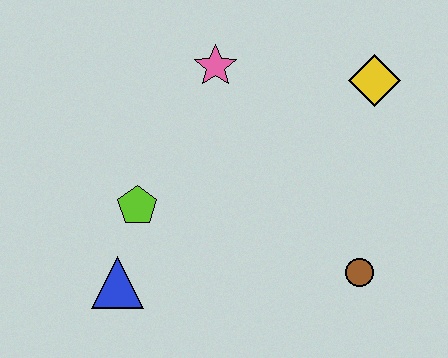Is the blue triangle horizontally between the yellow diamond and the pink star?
No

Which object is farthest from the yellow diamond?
The blue triangle is farthest from the yellow diamond.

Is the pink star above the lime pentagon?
Yes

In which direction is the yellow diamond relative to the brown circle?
The yellow diamond is above the brown circle.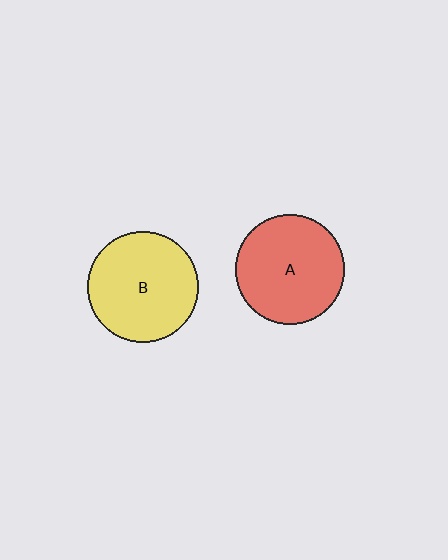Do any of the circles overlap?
No, none of the circles overlap.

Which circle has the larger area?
Circle B (yellow).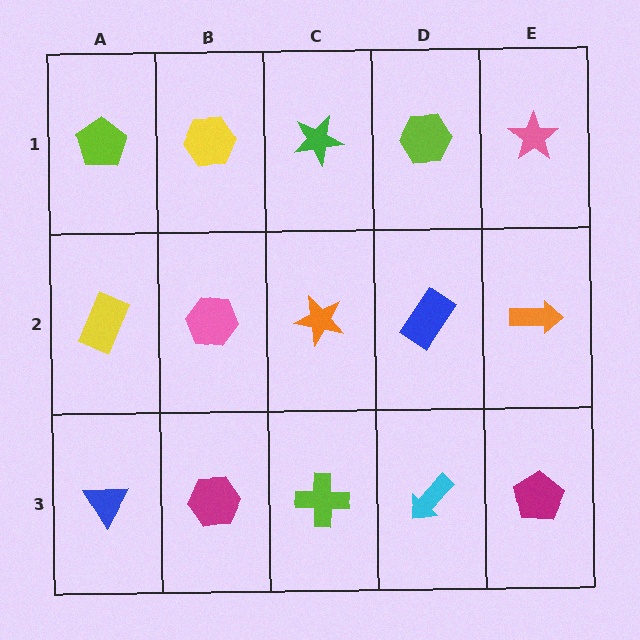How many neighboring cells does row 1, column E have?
2.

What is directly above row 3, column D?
A blue rectangle.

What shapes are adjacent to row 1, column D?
A blue rectangle (row 2, column D), a green star (row 1, column C), a pink star (row 1, column E).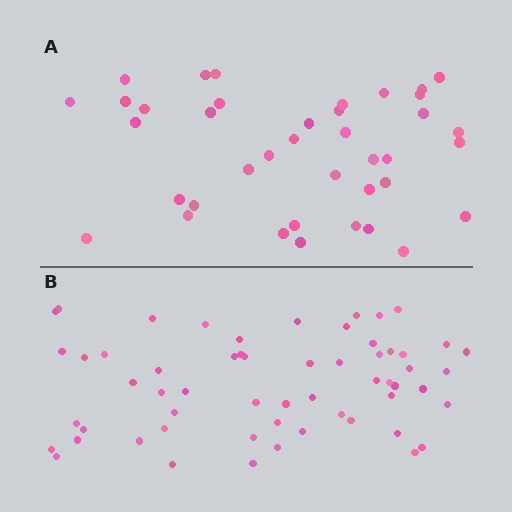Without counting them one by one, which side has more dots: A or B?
Region B (the bottom region) has more dots.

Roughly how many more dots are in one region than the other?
Region B has approximately 20 more dots than region A.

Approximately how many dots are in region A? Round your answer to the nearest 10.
About 40 dots. (The exact count is 39, which rounds to 40.)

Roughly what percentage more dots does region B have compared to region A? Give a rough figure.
About 50% more.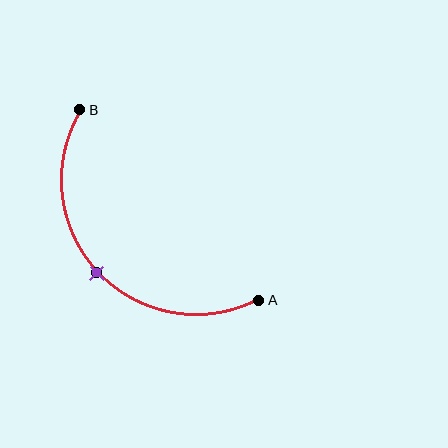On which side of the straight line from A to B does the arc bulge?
The arc bulges below and to the left of the straight line connecting A and B.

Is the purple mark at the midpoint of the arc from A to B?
Yes. The purple mark lies on the arc at equal arc-length from both A and B — it is the arc midpoint.